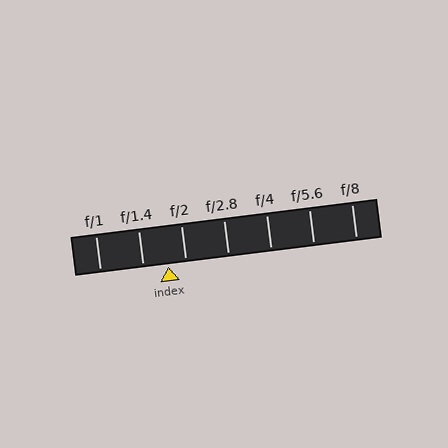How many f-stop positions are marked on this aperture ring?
There are 7 f-stop positions marked.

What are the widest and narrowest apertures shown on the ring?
The widest aperture shown is f/1 and the narrowest is f/8.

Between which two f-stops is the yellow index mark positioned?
The index mark is between f/1.4 and f/2.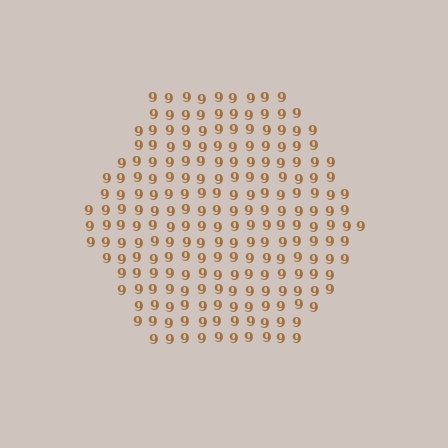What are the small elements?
The small elements are digit 9's.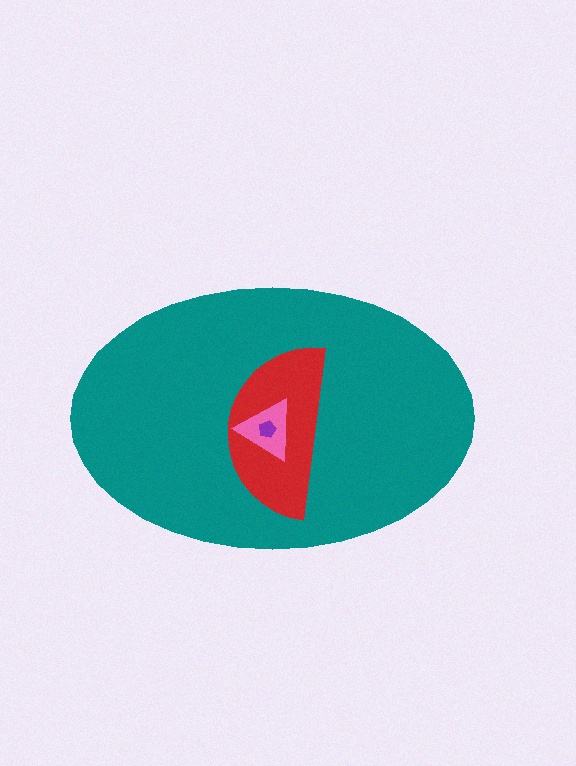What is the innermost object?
The purple pentagon.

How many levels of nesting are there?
4.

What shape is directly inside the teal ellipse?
The red semicircle.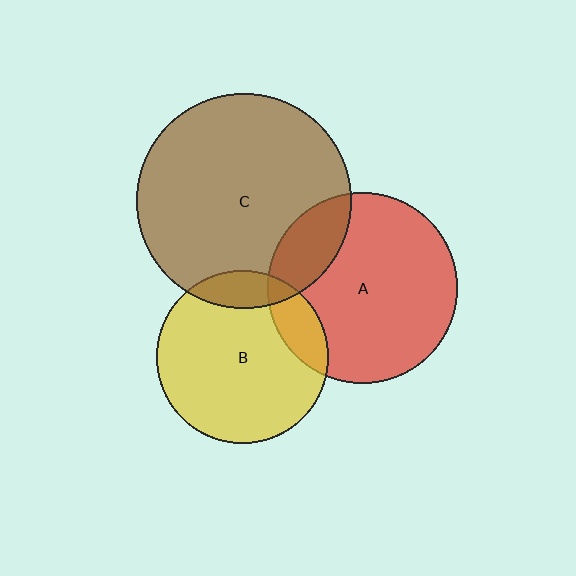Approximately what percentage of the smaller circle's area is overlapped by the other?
Approximately 10%.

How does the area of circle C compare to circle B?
Approximately 1.5 times.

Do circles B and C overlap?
Yes.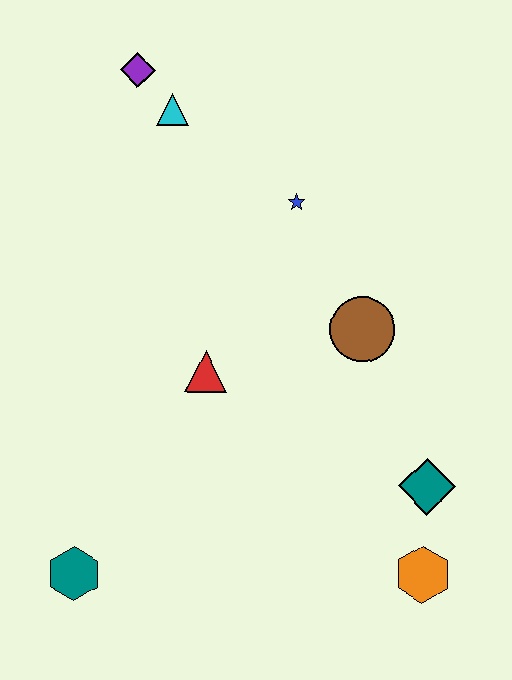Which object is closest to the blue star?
The brown circle is closest to the blue star.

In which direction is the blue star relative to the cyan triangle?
The blue star is to the right of the cyan triangle.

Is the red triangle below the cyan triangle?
Yes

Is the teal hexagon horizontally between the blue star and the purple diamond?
No